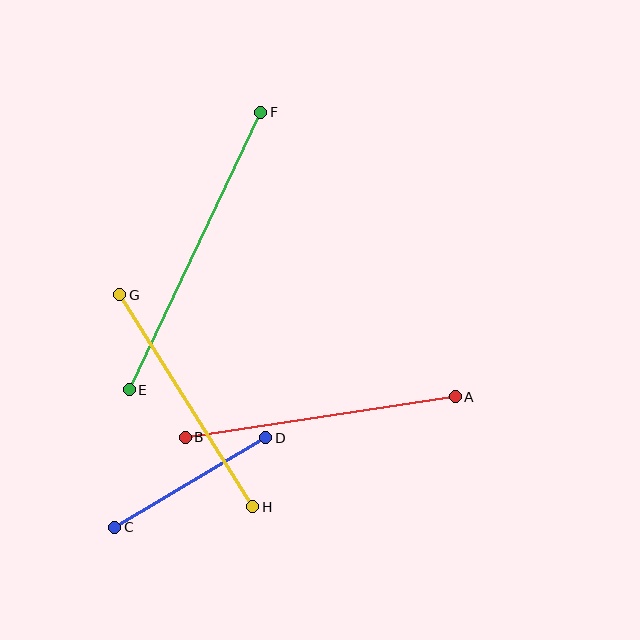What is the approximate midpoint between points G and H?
The midpoint is at approximately (186, 401) pixels.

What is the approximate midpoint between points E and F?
The midpoint is at approximately (195, 251) pixels.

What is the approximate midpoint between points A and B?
The midpoint is at approximately (320, 417) pixels.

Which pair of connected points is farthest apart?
Points E and F are farthest apart.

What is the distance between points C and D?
The distance is approximately 175 pixels.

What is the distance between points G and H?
The distance is approximately 250 pixels.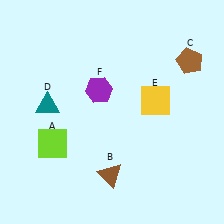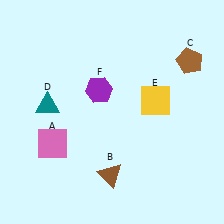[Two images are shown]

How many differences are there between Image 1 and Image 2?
There is 1 difference between the two images.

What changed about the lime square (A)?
In Image 1, A is lime. In Image 2, it changed to pink.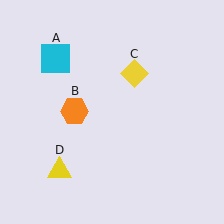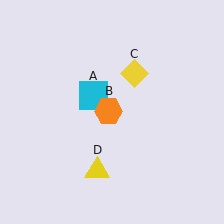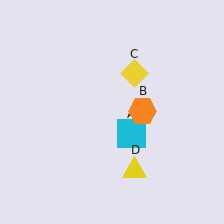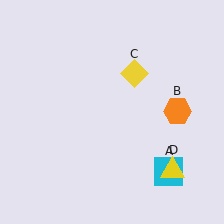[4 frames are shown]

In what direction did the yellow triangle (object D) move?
The yellow triangle (object D) moved right.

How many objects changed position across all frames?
3 objects changed position: cyan square (object A), orange hexagon (object B), yellow triangle (object D).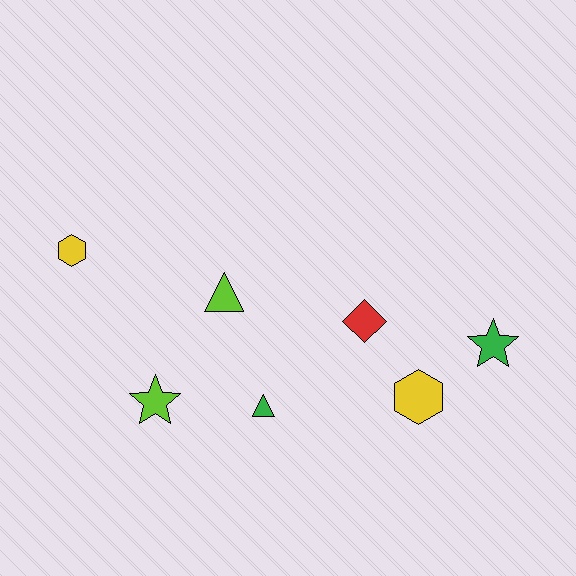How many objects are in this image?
There are 7 objects.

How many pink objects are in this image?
There are no pink objects.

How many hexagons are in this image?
There are 2 hexagons.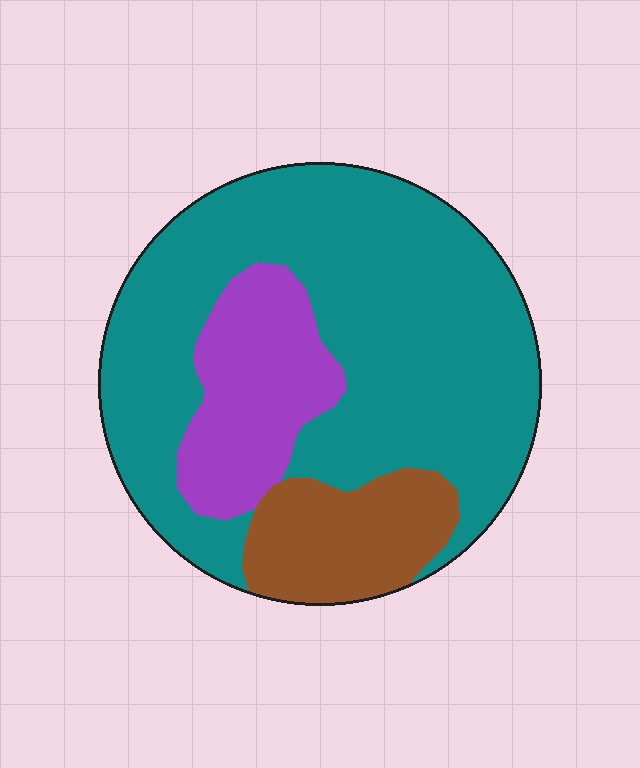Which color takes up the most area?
Teal, at roughly 65%.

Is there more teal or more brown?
Teal.